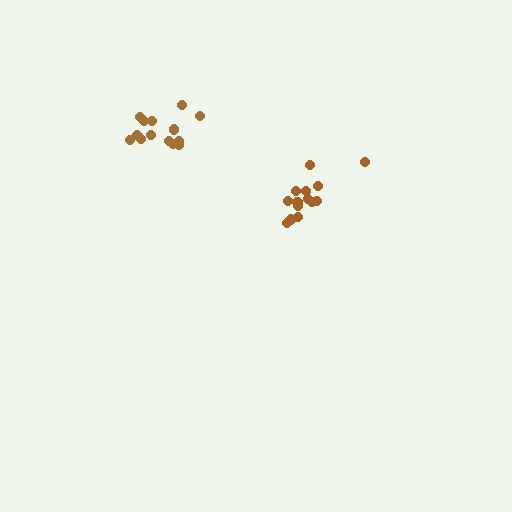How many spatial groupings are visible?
There are 2 spatial groupings.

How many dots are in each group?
Group 1: 14 dots, Group 2: 14 dots (28 total).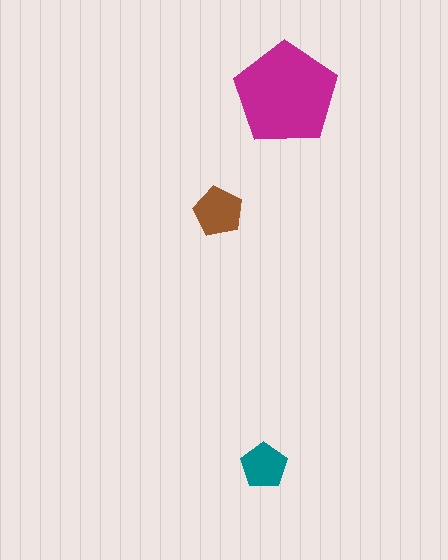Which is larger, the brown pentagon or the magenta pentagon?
The magenta one.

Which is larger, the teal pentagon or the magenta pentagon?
The magenta one.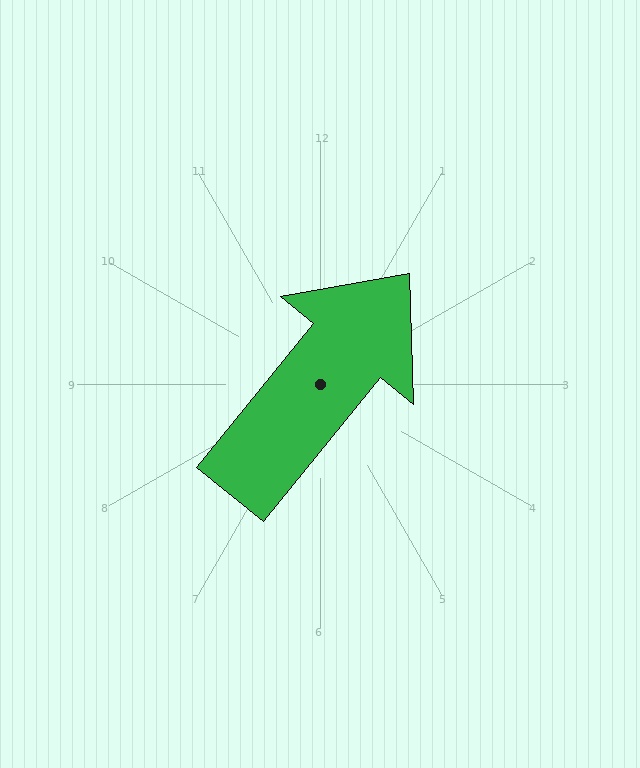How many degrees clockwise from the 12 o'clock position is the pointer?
Approximately 39 degrees.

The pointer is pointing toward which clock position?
Roughly 1 o'clock.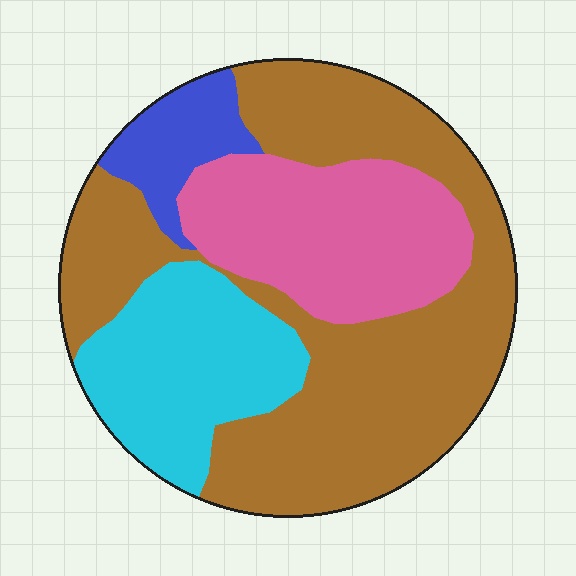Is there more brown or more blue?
Brown.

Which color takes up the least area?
Blue, at roughly 10%.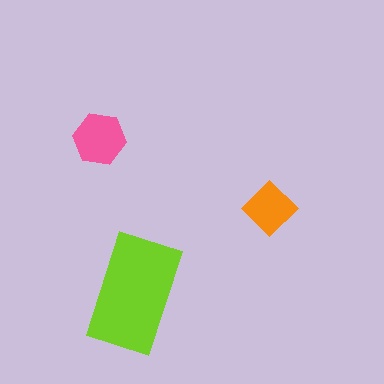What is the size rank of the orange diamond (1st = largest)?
3rd.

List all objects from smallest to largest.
The orange diamond, the pink hexagon, the lime rectangle.